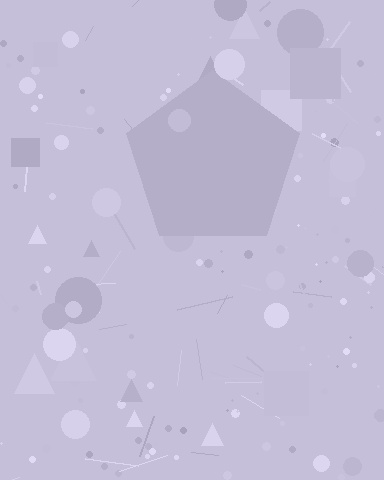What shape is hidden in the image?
A pentagon is hidden in the image.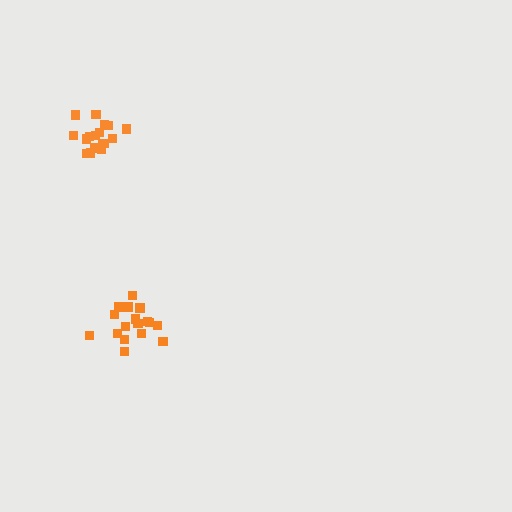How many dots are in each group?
Group 1: 17 dots, Group 2: 17 dots (34 total).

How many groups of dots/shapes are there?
There are 2 groups.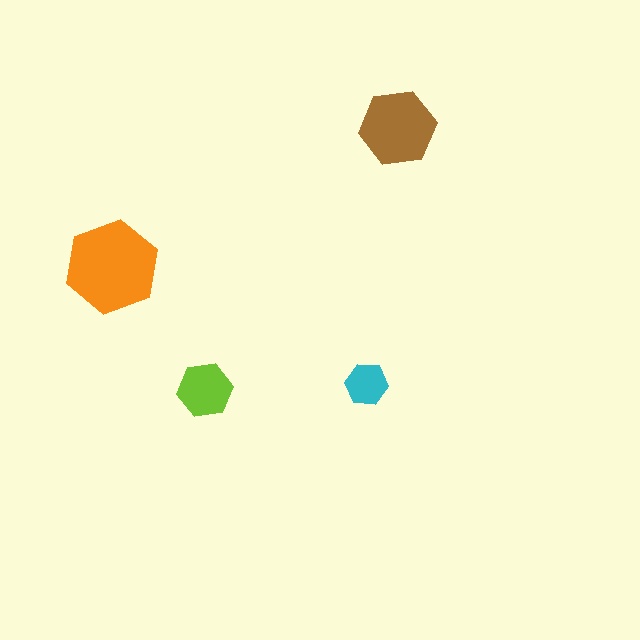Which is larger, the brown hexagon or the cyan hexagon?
The brown one.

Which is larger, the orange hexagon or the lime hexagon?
The orange one.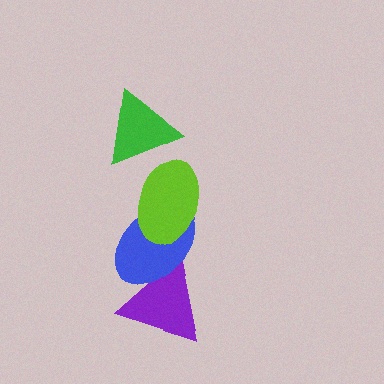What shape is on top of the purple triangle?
The blue ellipse is on top of the purple triangle.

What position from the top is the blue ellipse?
The blue ellipse is 3rd from the top.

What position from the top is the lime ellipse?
The lime ellipse is 2nd from the top.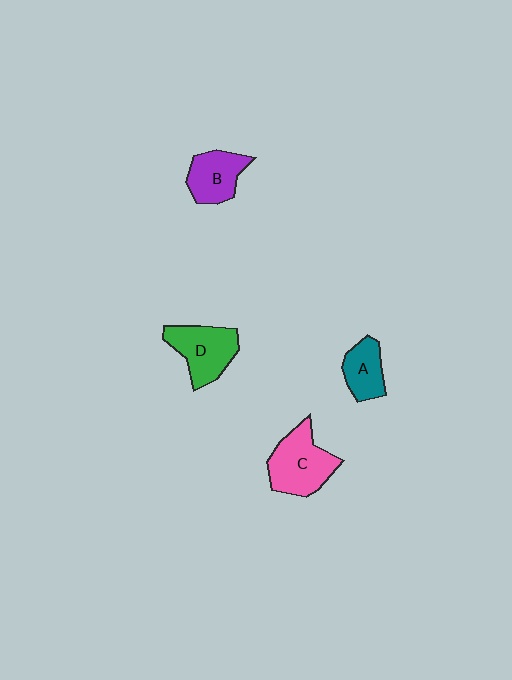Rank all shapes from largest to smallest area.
From largest to smallest: C (pink), D (green), B (purple), A (teal).